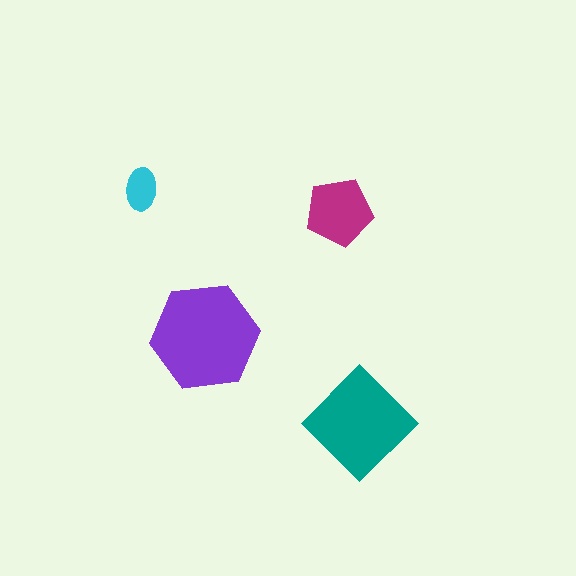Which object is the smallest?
The cyan ellipse.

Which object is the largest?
The purple hexagon.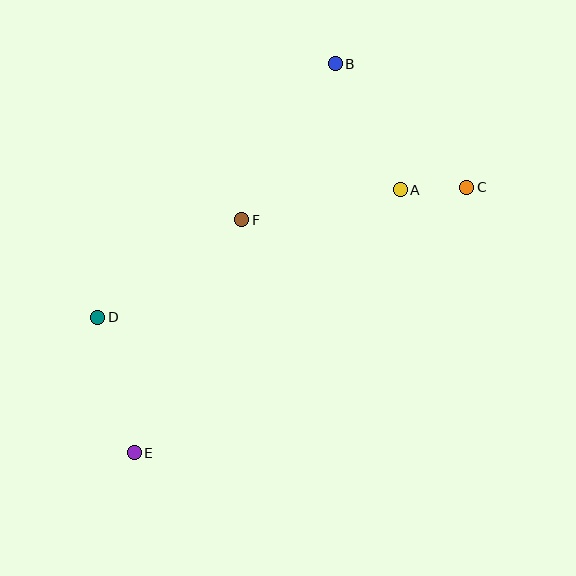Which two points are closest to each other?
Points A and C are closest to each other.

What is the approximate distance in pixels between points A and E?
The distance between A and E is approximately 374 pixels.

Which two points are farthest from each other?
Points B and E are farthest from each other.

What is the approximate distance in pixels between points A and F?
The distance between A and F is approximately 161 pixels.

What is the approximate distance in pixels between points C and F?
The distance between C and F is approximately 228 pixels.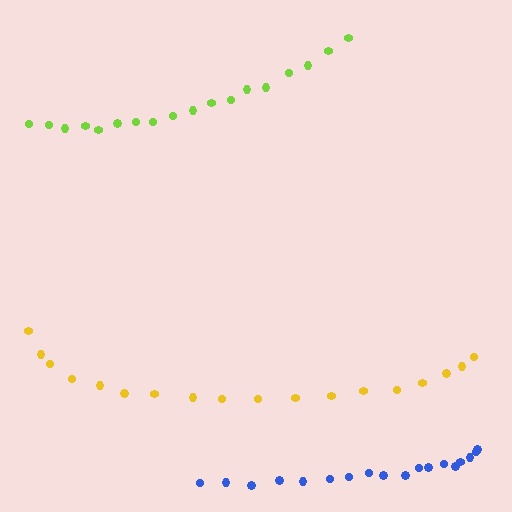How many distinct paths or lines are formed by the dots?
There are 3 distinct paths.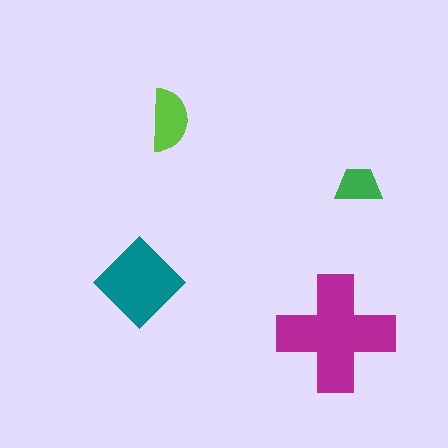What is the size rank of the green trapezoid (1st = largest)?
4th.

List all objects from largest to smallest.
The magenta cross, the teal diamond, the lime semicircle, the green trapezoid.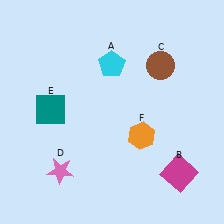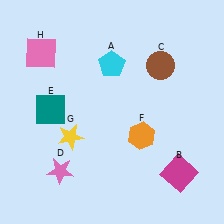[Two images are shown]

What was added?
A yellow star (G), a pink square (H) were added in Image 2.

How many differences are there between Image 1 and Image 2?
There are 2 differences between the two images.